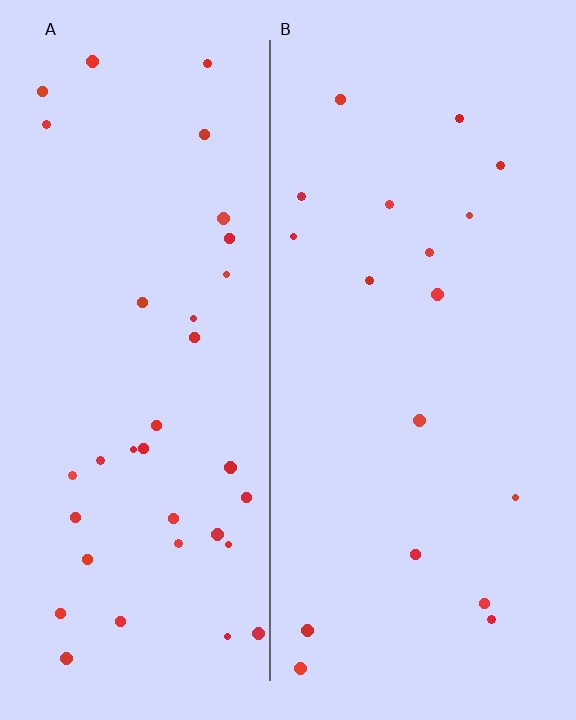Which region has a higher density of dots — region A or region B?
A (the left).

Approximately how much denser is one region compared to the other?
Approximately 2.0× — region A over region B.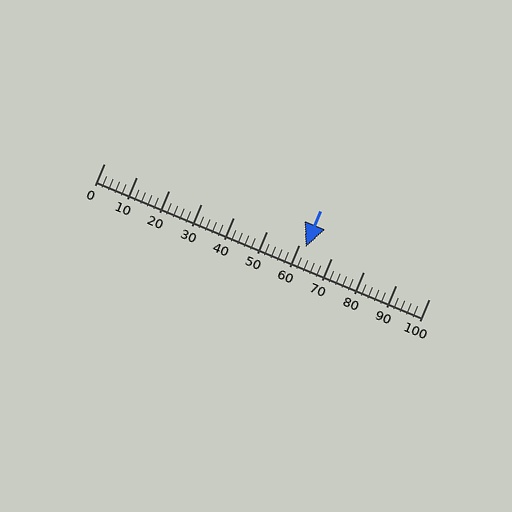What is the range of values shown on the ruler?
The ruler shows values from 0 to 100.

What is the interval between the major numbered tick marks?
The major tick marks are spaced 10 units apart.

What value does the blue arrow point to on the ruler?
The blue arrow points to approximately 62.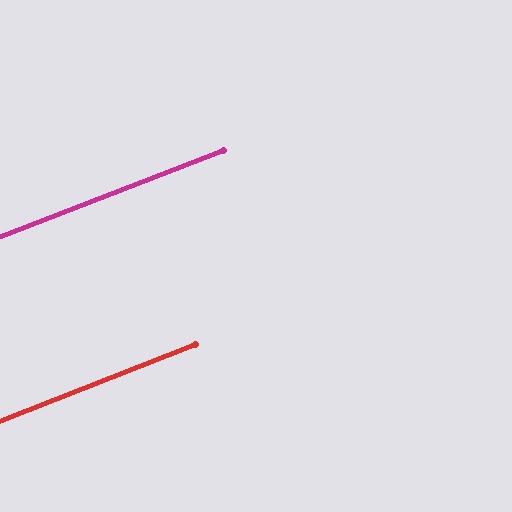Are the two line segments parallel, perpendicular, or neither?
Parallel — their directions differ by only 0.1°.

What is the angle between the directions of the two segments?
Approximately 0 degrees.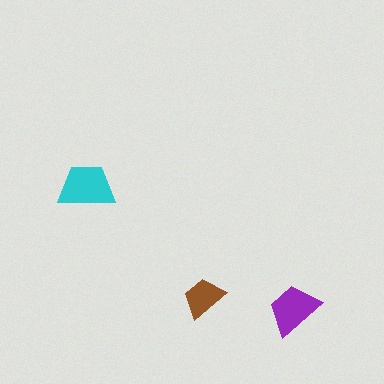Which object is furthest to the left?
The cyan trapezoid is leftmost.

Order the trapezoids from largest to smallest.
the cyan one, the purple one, the brown one.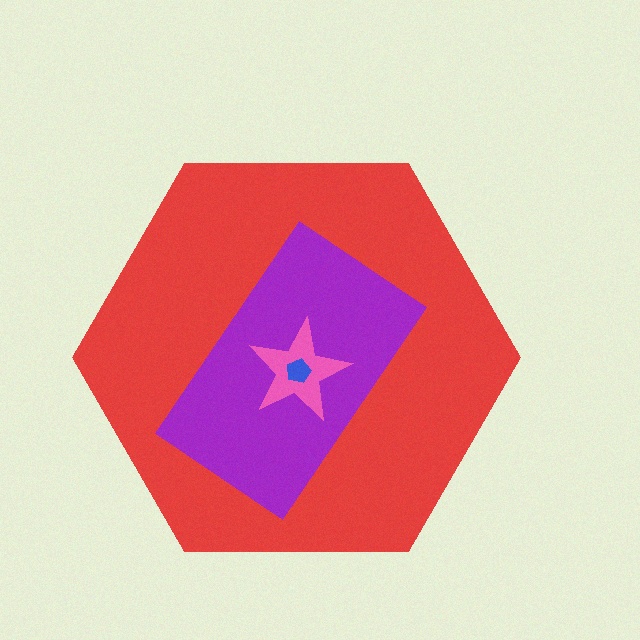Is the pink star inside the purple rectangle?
Yes.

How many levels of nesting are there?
4.